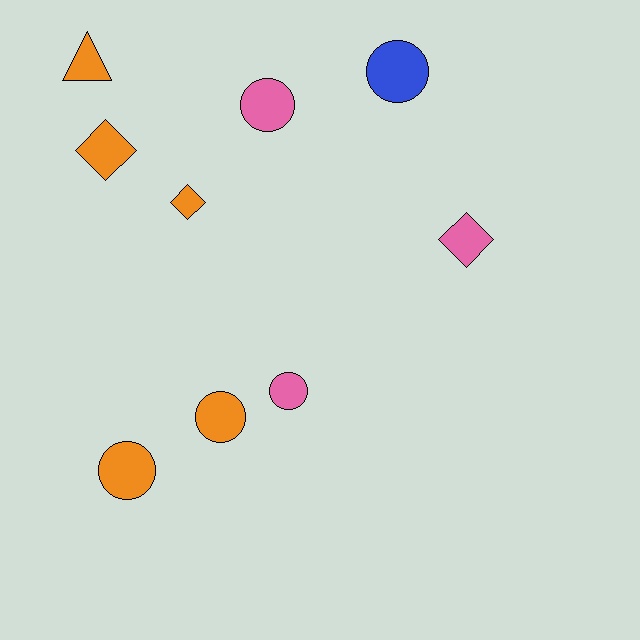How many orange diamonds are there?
There are 2 orange diamonds.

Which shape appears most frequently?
Circle, with 5 objects.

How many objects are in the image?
There are 9 objects.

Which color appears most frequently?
Orange, with 5 objects.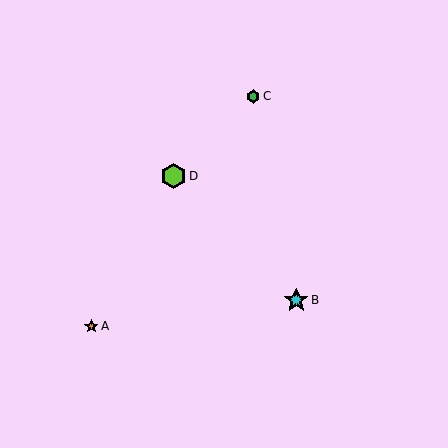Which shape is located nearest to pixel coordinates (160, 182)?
The lime hexagon (labeled D) at (174, 176) is nearest to that location.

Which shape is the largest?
The lime hexagon (labeled D) is the largest.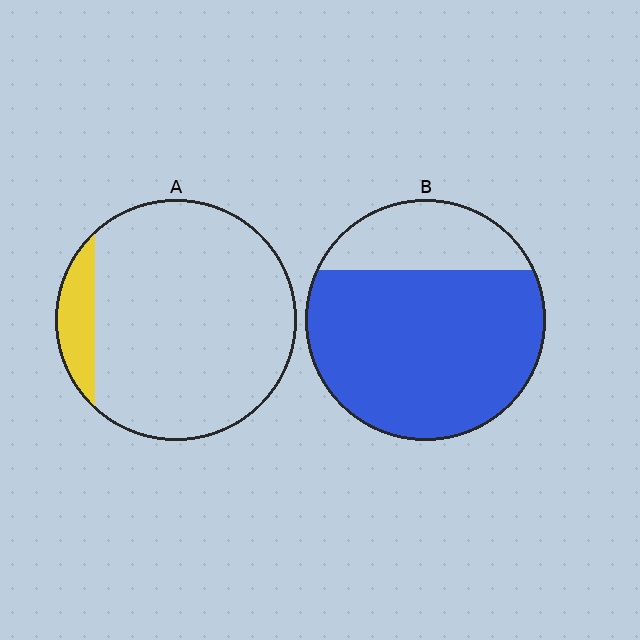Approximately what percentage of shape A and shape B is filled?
A is approximately 10% and B is approximately 75%.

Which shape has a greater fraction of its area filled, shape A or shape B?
Shape B.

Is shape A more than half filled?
No.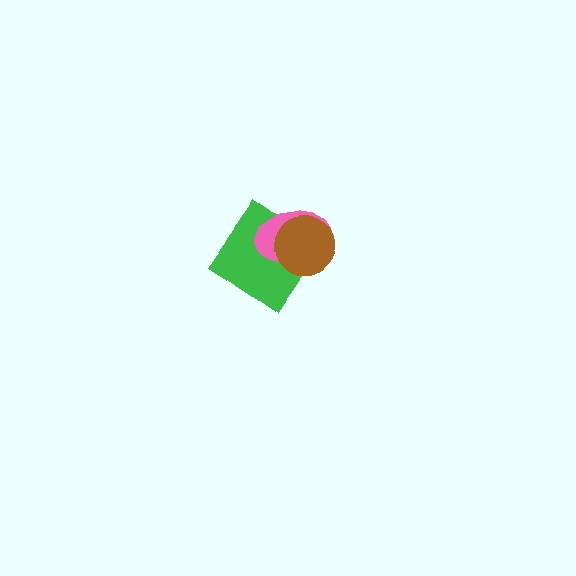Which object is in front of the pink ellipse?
The brown circle is in front of the pink ellipse.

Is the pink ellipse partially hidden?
Yes, it is partially covered by another shape.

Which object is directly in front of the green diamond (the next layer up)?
The pink ellipse is directly in front of the green diamond.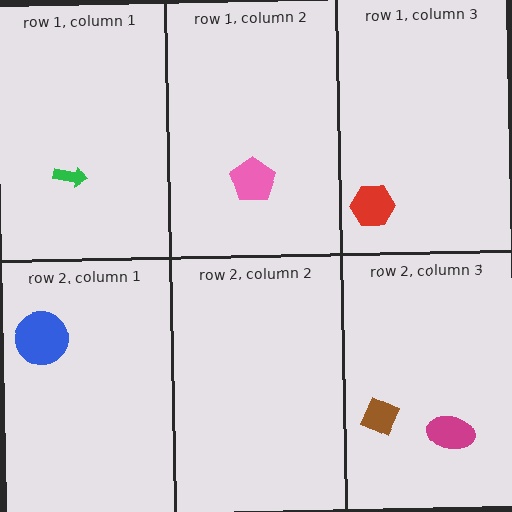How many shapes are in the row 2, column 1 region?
1.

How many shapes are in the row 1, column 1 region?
1.